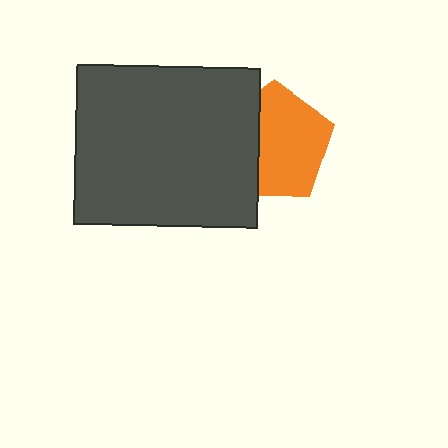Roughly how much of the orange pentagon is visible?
Most of it is visible (roughly 66%).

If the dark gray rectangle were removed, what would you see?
You would see the complete orange pentagon.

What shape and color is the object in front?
The object in front is a dark gray rectangle.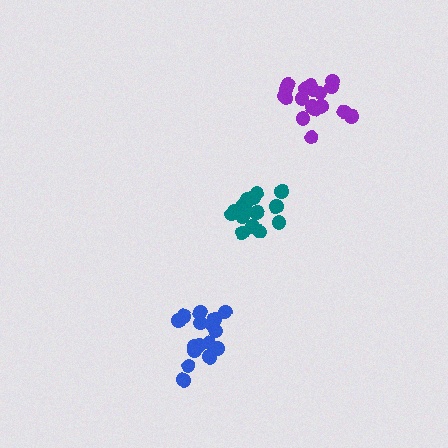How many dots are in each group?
Group 1: 16 dots, Group 2: 18 dots, Group 3: 16 dots (50 total).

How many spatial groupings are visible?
There are 3 spatial groupings.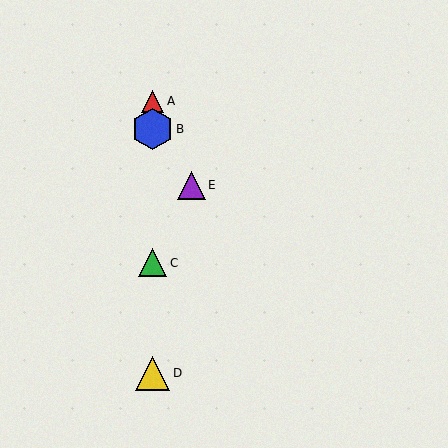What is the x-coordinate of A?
Object A is at x≈153.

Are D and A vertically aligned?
Yes, both are at x≈153.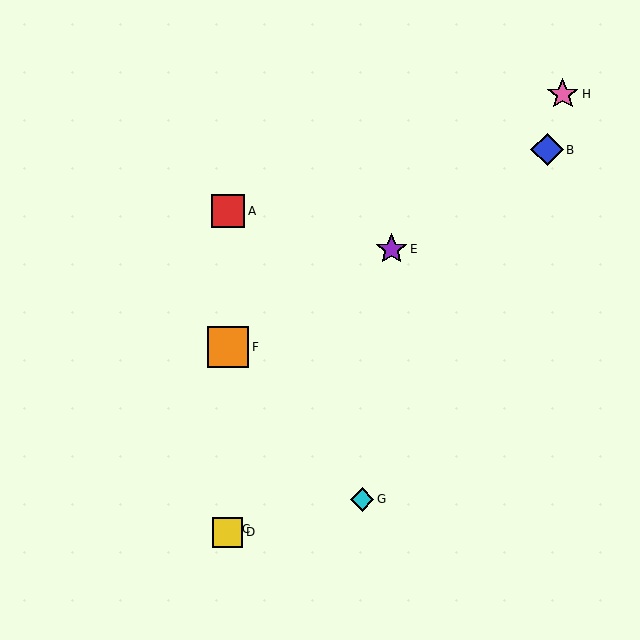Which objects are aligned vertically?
Objects A, C, D, F are aligned vertically.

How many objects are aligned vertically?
4 objects (A, C, D, F) are aligned vertically.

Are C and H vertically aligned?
No, C is at x≈228 and H is at x≈563.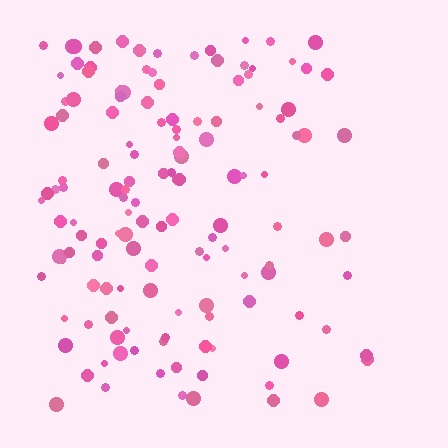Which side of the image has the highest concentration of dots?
The left.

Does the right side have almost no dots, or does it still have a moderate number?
Still a moderate number, just noticeably fewer than the left.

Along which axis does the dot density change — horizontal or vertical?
Horizontal.